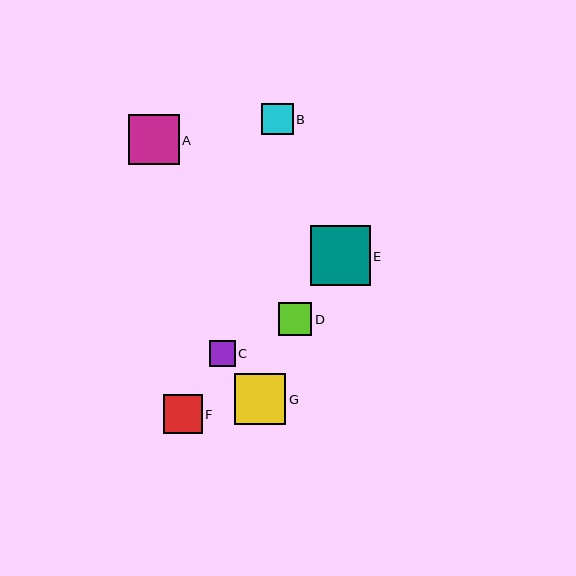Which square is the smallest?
Square C is the smallest with a size of approximately 26 pixels.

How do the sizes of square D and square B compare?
Square D and square B are approximately the same size.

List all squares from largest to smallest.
From largest to smallest: E, G, A, F, D, B, C.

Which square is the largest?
Square E is the largest with a size of approximately 60 pixels.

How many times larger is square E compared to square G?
Square E is approximately 1.2 times the size of square G.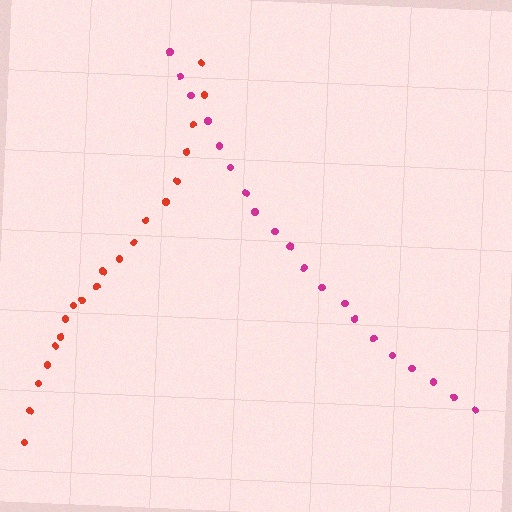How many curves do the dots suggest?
There are 2 distinct paths.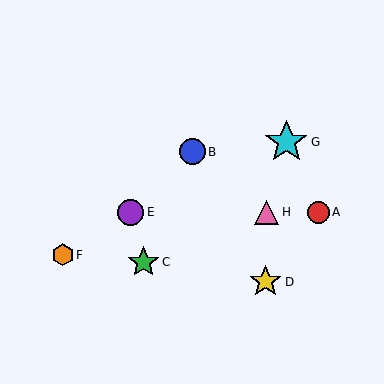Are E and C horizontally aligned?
No, E is at y≈212 and C is at y≈262.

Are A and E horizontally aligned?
Yes, both are at y≈212.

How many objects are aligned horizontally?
3 objects (A, E, H) are aligned horizontally.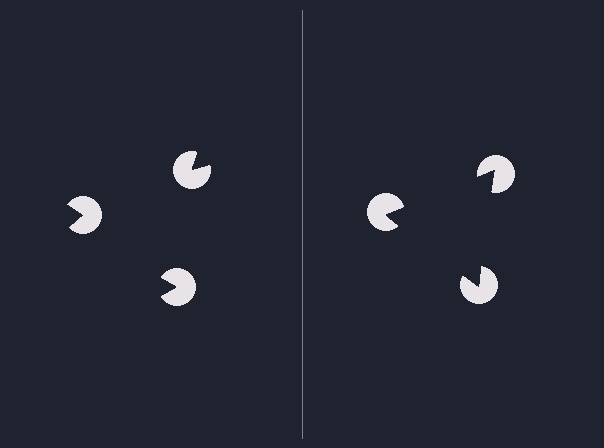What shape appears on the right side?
An illusory triangle.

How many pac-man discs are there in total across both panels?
6 — 3 on each side.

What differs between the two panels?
The pac-man discs are positioned identically on both sides; only the wedge orientations differ. On the right they align to a triangle; on the left they are misaligned.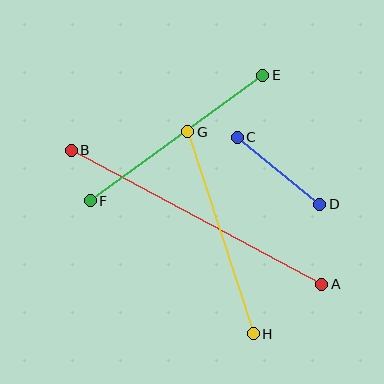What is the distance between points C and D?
The distance is approximately 106 pixels.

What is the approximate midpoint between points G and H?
The midpoint is at approximately (221, 233) pixels.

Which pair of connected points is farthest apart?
Points A and B are farthest apart.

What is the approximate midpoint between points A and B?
The midpoint is at approximately (196, 217) pixels.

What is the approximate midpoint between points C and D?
The midpoint is at approximately (279, 171) pixels.